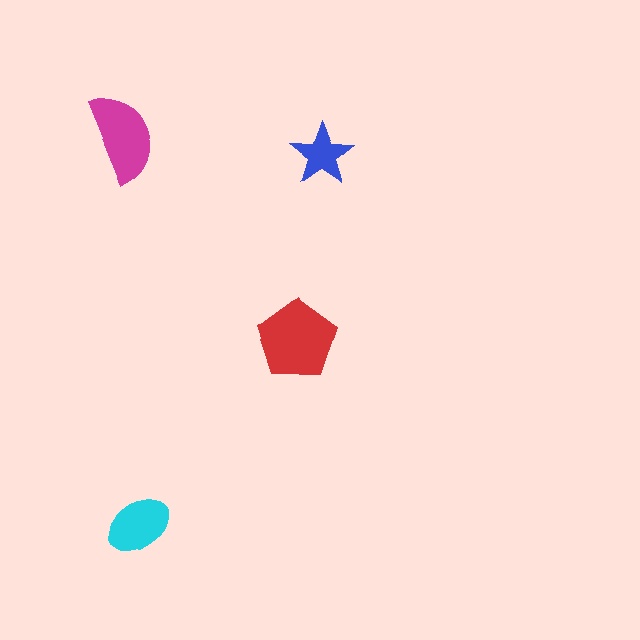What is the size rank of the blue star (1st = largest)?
4th.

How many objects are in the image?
There are 4 objects in the image.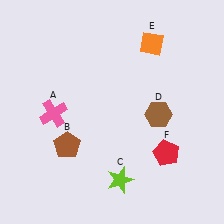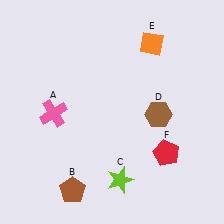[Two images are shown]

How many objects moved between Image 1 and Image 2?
1 object moved between the two images.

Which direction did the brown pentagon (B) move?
The brown pentagon (B) moved down.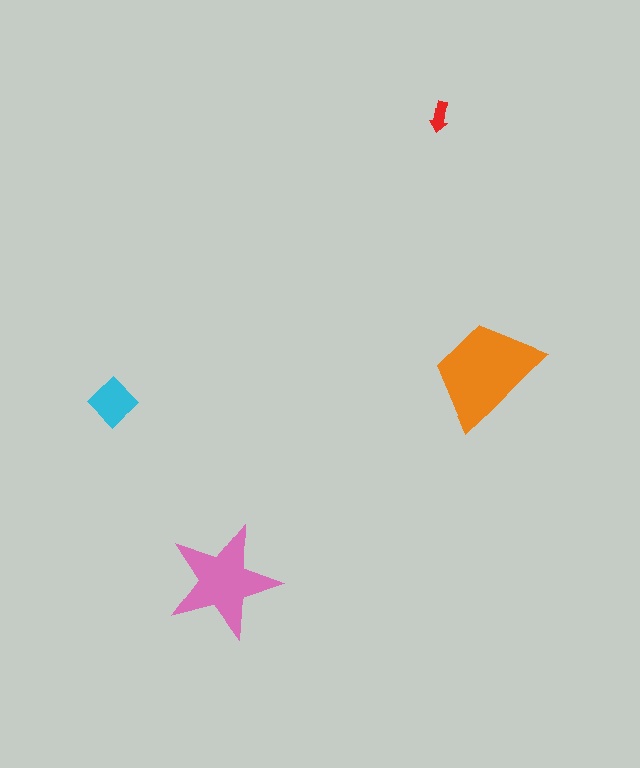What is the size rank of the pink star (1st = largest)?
2nd.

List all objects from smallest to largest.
The red arrow, the cyan diamond, the pink star, the orange trapezoid.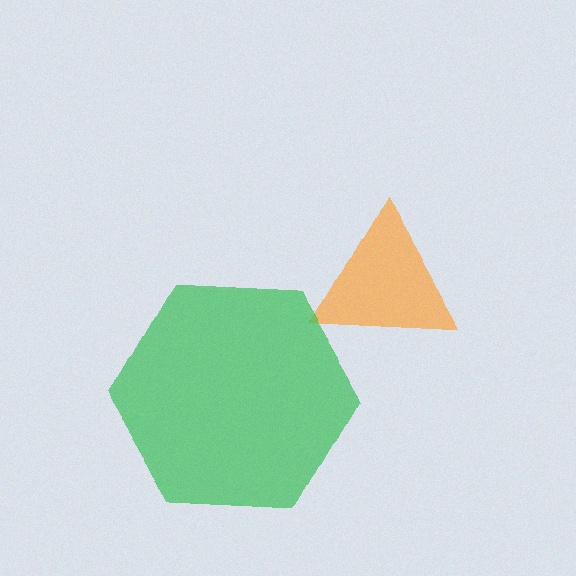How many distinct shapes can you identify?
There are 2 distinct shapes: an orange triangle, a green hexagon.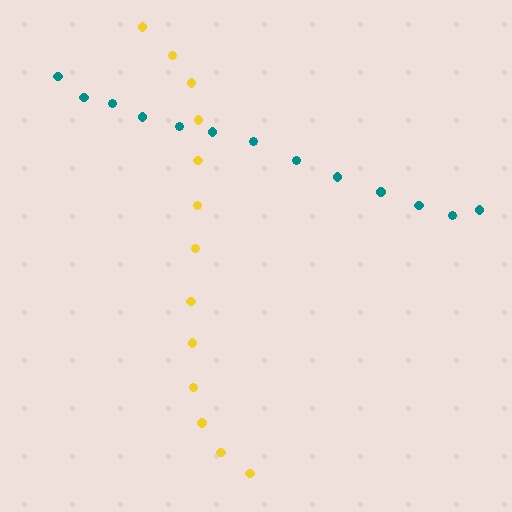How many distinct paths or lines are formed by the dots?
There are 2 distinct paths.